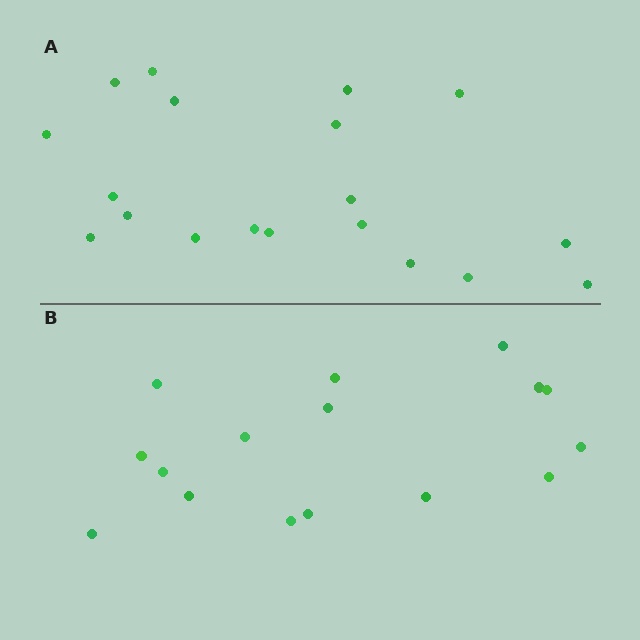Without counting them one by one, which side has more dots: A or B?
Region A (the top region) has more dots.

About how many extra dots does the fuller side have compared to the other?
Region A has just a few more — roughly 2 or 3 more dots than region B.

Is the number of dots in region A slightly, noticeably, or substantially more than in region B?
Region A has only slightly more — the two regions are fairly close. The ratio is roughly 1.2 to 1.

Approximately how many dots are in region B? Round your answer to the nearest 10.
About 20 dots. (The exact count is 16, which rounds to 20.)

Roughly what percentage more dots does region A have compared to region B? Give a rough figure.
About 20% more.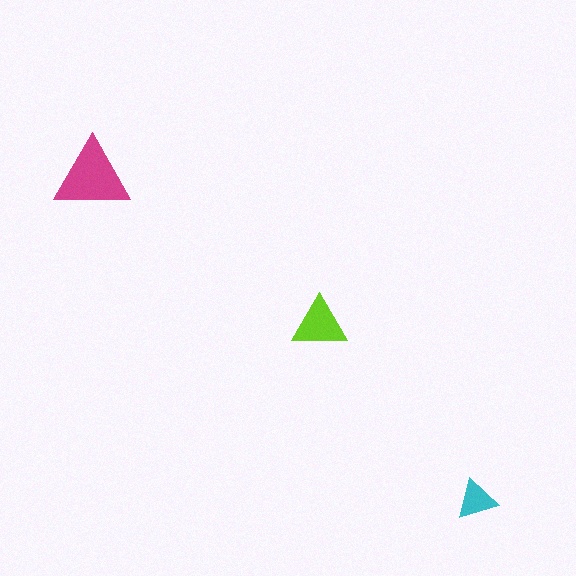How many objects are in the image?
There are 3 objects in the image.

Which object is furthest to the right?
The cyan triangle is rightmost.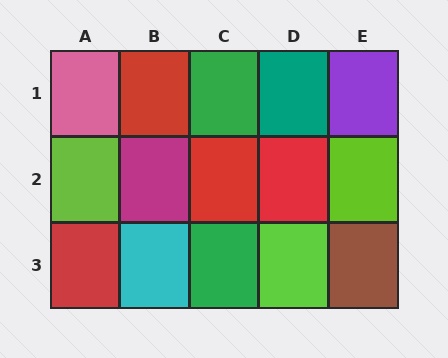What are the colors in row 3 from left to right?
Red, cyan, green, lime, brown.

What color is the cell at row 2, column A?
Lime.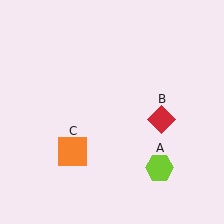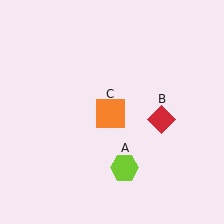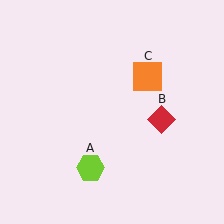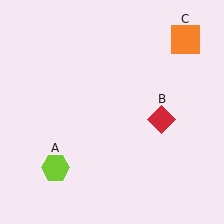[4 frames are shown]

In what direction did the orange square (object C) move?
The orange square (object C) moved up and to the right.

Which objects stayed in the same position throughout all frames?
Red diamond (object B) remained stationary.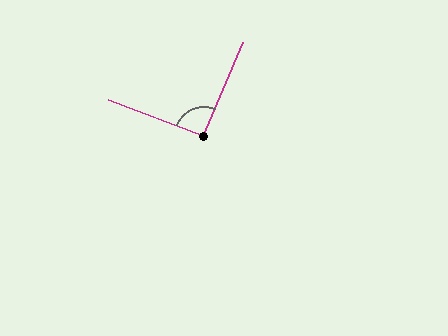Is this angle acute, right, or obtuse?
It is approximately a right angle.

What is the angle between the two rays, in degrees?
Approximately 92 degrees.